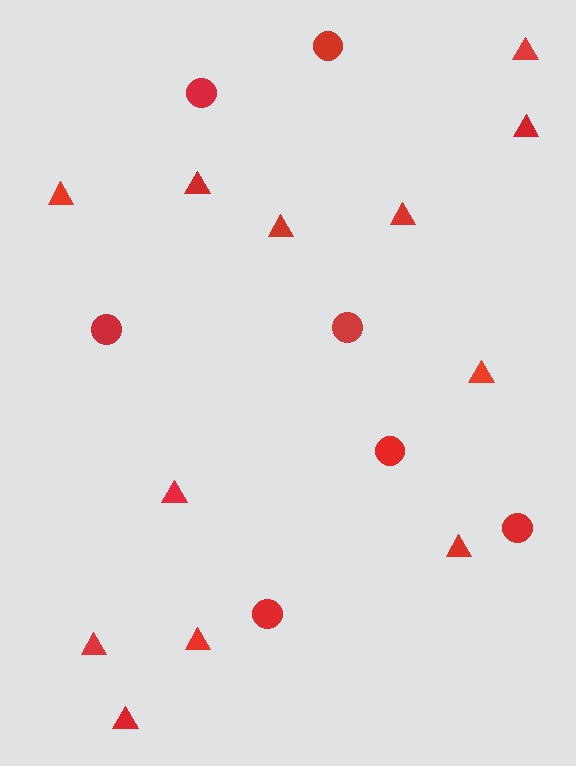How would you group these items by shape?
There are 2 groups: one group of circles (7) and one group of triangles (12).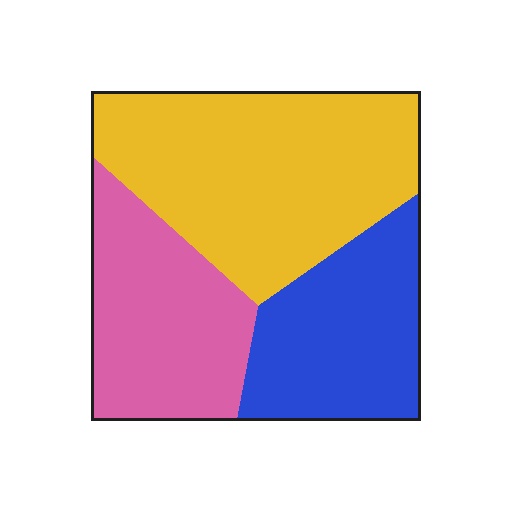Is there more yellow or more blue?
Yellow.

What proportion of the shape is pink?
Pink takes up about one quarter (1/4) of the shape.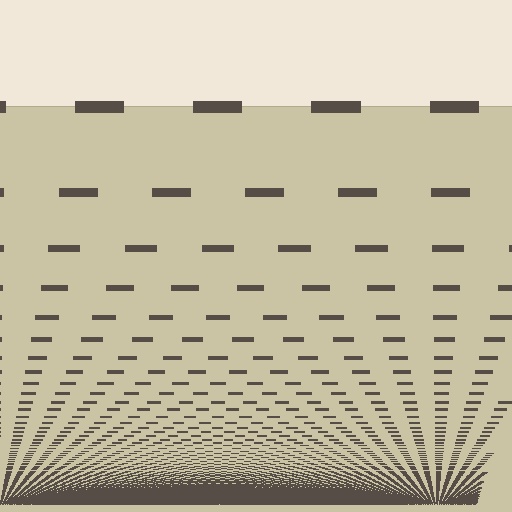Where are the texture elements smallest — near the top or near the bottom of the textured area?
Near the bottom.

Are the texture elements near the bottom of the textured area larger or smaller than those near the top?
Smaller. The gradient is inverted — elements near the bottom are smaller and denser.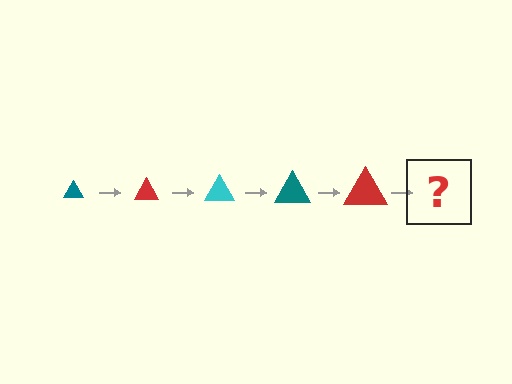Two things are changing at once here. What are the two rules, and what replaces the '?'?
The two rules are that the triangle grows larger each step and the color cycles through teal, red, and cyan. The '?' should be a cyan triangle, larger than the previous one.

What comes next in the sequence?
The next element should be a cyan triangle, larger than the previous one.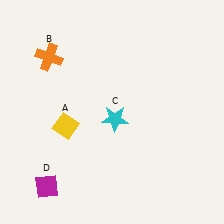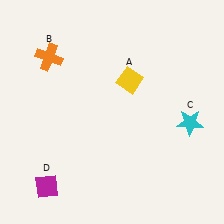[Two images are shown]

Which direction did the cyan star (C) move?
The cyan star (C) moved right.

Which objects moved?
The objects that moved are: the yellow diamond (A), the cyan star (C).